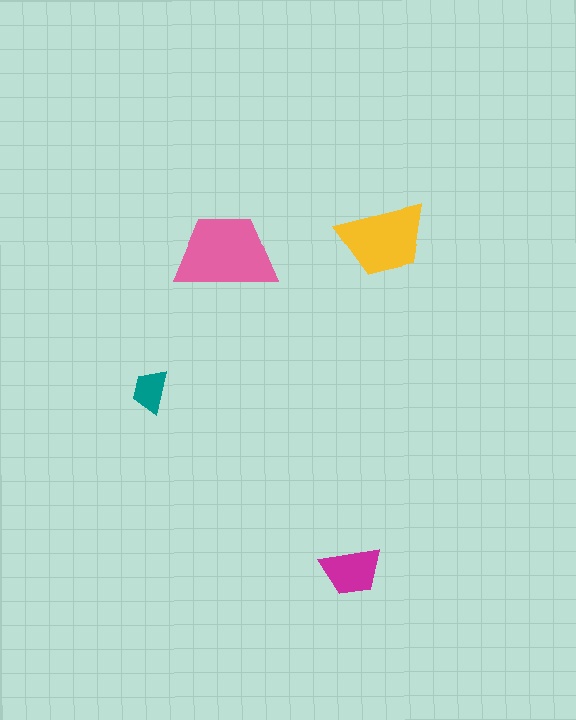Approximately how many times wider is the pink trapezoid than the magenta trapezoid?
About 1.5 times wider.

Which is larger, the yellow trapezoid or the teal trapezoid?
The yellow one.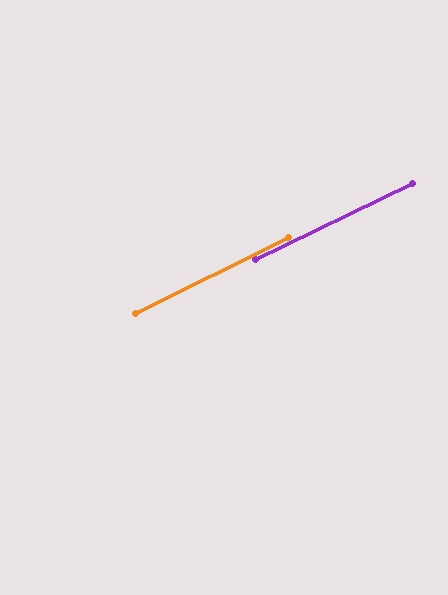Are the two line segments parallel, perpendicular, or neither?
Parallel — their directions differ by only 0.6°.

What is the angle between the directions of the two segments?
Approximately 1 degree.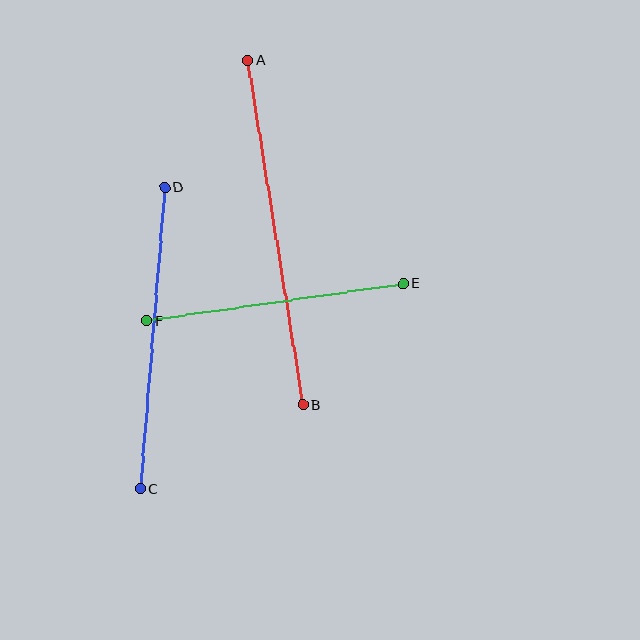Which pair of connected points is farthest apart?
Points A and B are farthest apart.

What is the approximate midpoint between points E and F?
The midpoint is at approximately (275, 302) pixels.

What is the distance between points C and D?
The distance is approximately 303 pixels.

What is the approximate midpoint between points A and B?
The midpoint is at approximately (275, 233) pixels.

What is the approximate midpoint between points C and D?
The midpoint is at approximately (152, 338) pixels.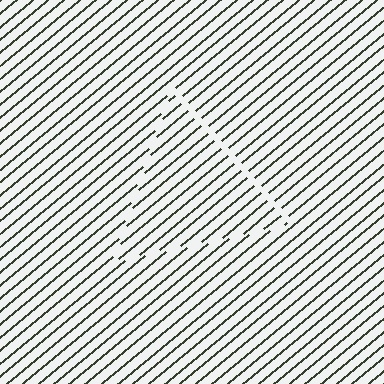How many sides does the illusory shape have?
3 sides — the line-ends trace a triangle.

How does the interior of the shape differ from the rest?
The interior of the shape contains the same grating, shifted by half a period — the contour is defined by the phase discontinuity where line-ends from the inner and outer gratings abut.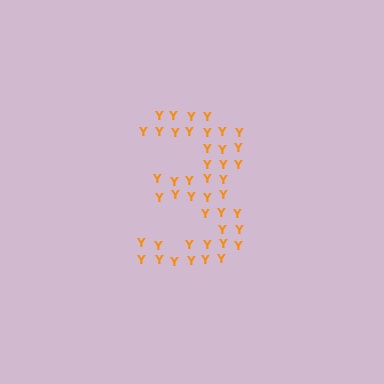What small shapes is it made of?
It is made of small letter Y's.